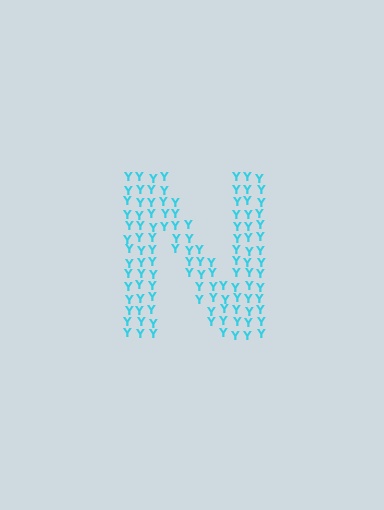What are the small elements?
The small elements are letter Y's.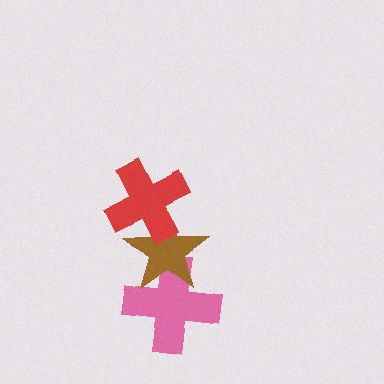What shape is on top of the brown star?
The red cross is on top of the brown star.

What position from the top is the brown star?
The brown star is 2nd from the top.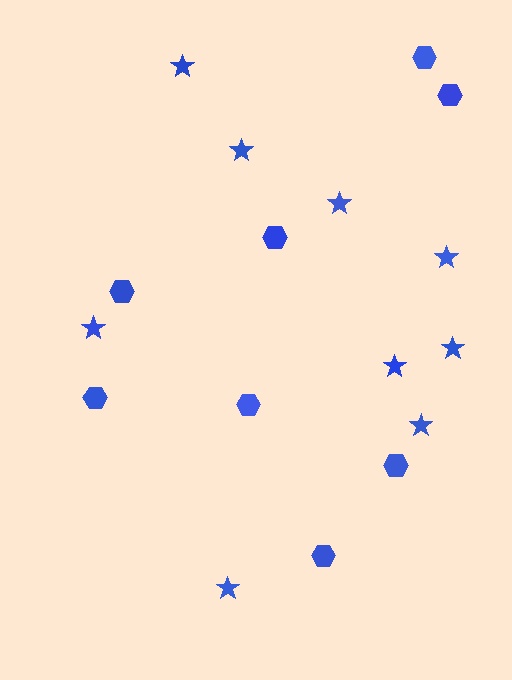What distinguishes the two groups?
There are 2 groups: one group of hexagons (8) and one group of stars (9).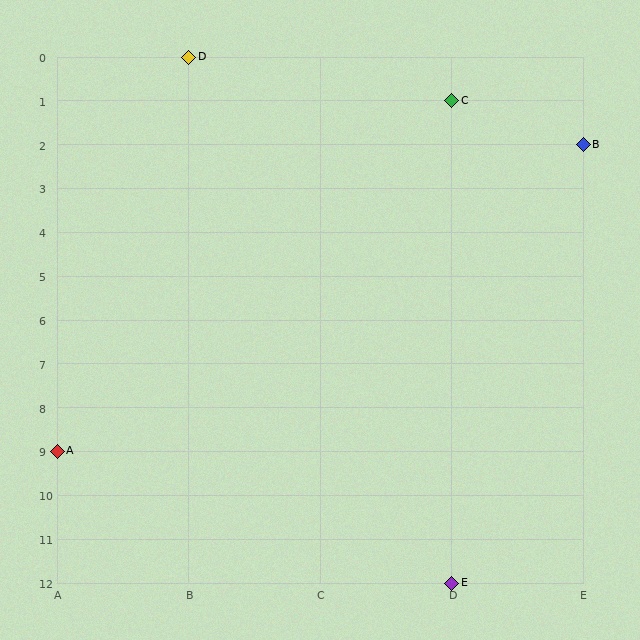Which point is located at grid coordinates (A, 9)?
Point A is at (A, 9).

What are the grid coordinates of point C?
Point C is at grid coordinates (D, 1).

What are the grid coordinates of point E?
Point E is at grid coordinates (D, 12).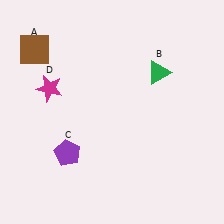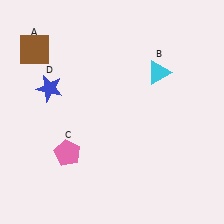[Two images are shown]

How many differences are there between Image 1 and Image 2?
There are 3 differences between the two images.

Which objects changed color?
B changed from green to cyan. C changed from purple to pink. D changed from magenta to blue.